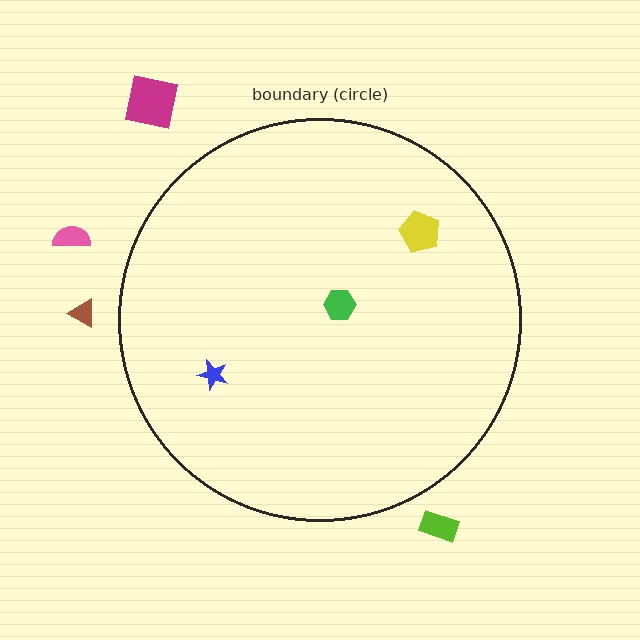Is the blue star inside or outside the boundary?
Inside.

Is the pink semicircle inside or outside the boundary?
Outside.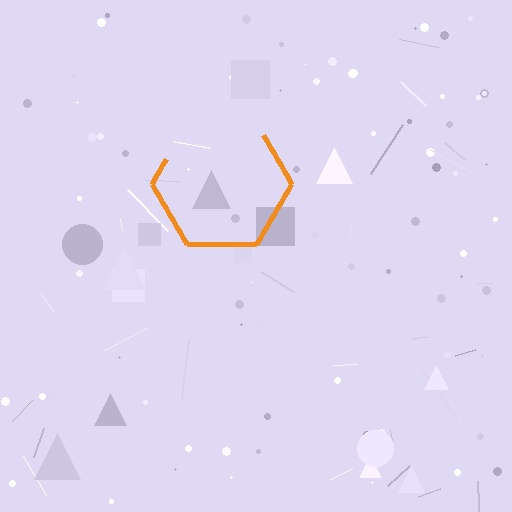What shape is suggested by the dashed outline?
The dashed outline suggests a hexagon.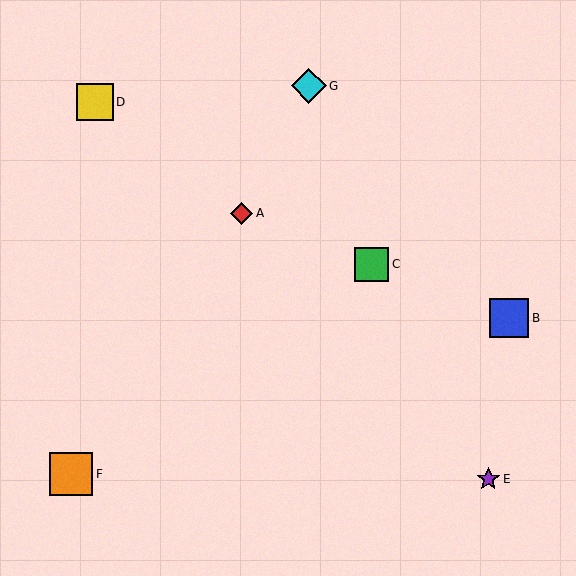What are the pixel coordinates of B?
Object B is at (509, 318).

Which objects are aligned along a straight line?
Objects A, B, C are aligned along a straight line.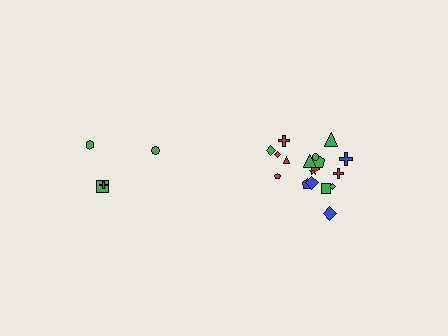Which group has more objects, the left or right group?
The right group.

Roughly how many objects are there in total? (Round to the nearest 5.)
Roughly 20 objects in total.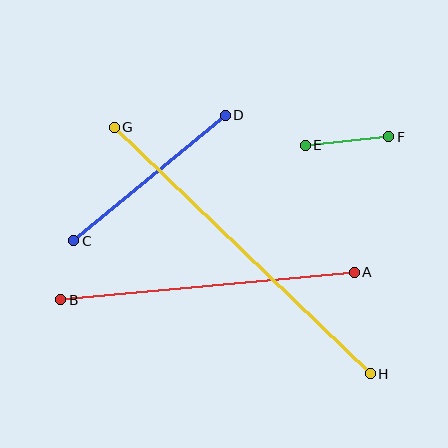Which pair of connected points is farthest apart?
Points G and H are farthest apart.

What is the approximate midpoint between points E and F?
The midpoint is at approximately (347, 141) pixels.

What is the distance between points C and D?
The distance is approximately 197 pixels.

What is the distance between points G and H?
The distance is approximately 356 pixels.